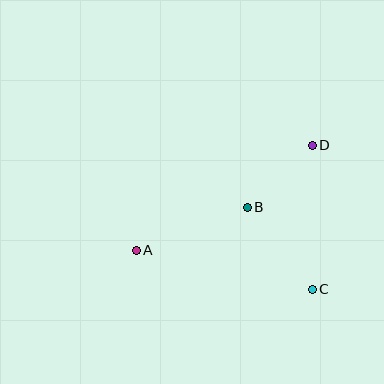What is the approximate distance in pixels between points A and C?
The distance between A and C is approximately 181 pixels.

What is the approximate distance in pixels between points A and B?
The distance between A and B is approximately 119 pixels.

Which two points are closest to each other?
Points B and D are closest to each other.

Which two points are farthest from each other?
Points A and D are farthest from each other.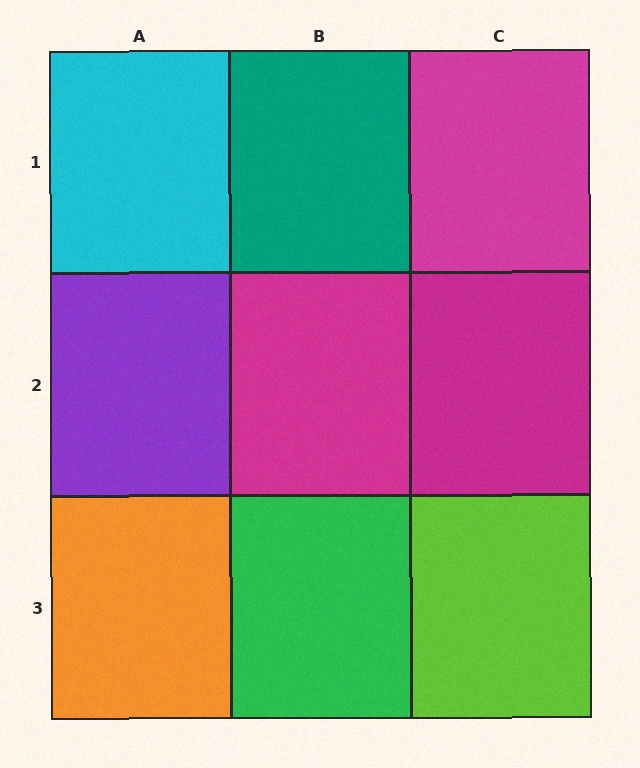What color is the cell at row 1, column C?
Magenta.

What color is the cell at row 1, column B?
Teal.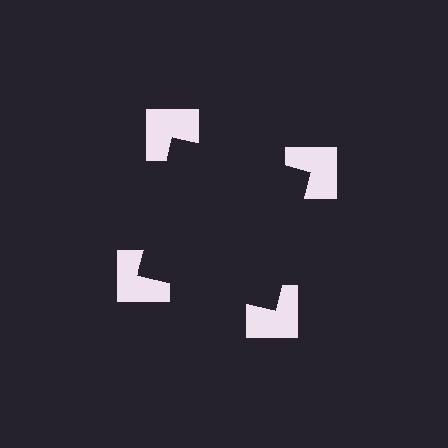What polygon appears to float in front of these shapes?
An illusory square — its edges are inferred from the aligned wedge cuts in the notched squares, not physically drawn.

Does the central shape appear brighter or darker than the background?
It typically appears slightly darker than the background, even though no actual brightness change is drawn.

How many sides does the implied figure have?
4 sides.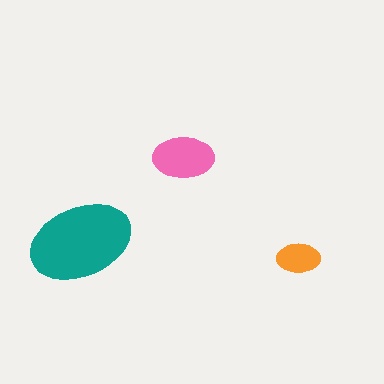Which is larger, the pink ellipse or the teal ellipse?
The teal one.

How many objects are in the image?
There are 3 objects in the image.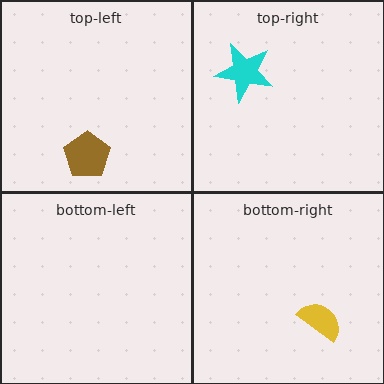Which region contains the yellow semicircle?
The bottom-right region.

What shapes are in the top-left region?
The brown pentagon.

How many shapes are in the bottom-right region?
1.